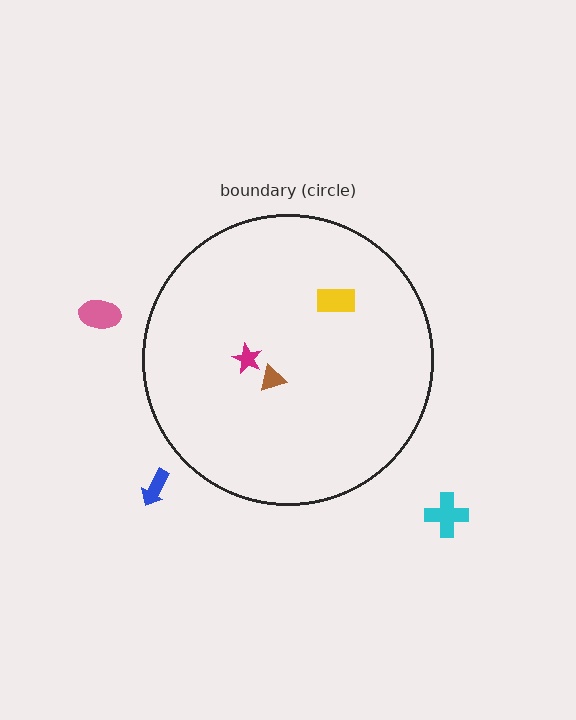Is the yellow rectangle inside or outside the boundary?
Inside.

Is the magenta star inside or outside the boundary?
Inside.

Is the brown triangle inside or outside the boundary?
Inside.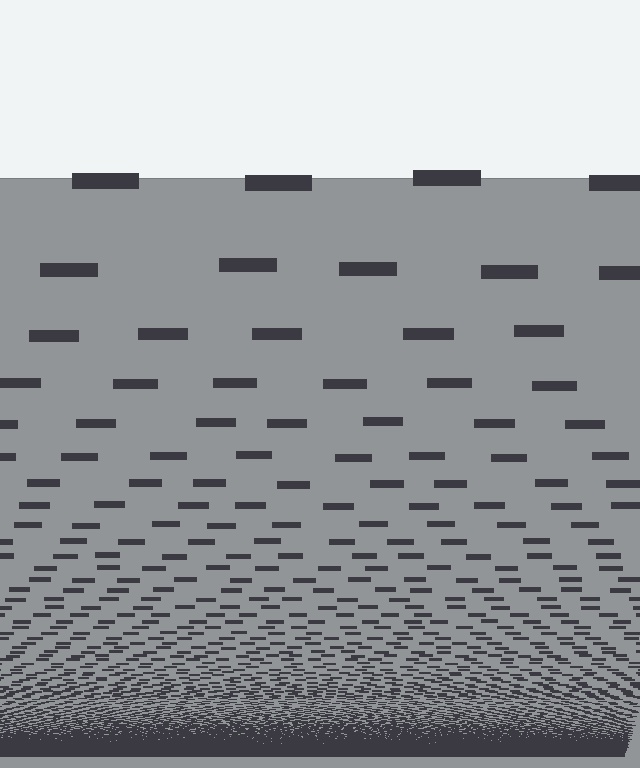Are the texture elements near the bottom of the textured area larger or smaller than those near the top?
Smaller. The gradient is inverted — elements near the bottom are smaller and denser.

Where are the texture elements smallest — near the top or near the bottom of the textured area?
Near the bottom.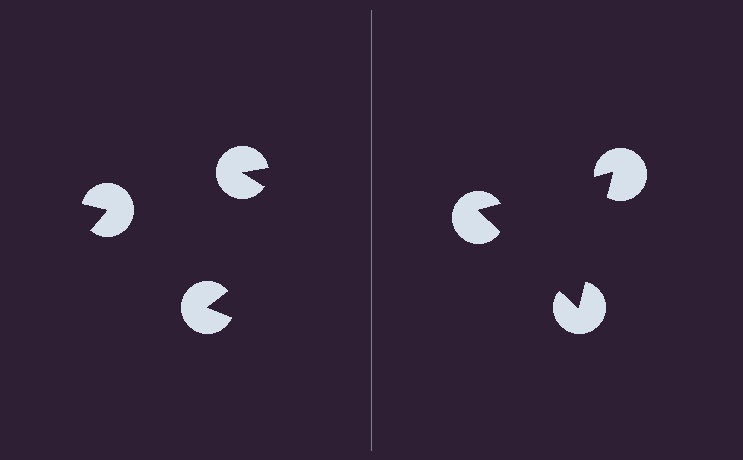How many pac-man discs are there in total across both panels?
6 — 3 on each side.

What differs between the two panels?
The pac-man discs are positioned identically on both sides; only the wedge orientations differ. On the right they align to a triangle; on the left they are misaligned.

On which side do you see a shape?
An illusory triangle appears on the right side. On the left side the wedge cuts are rotated, so no coherent shape forms.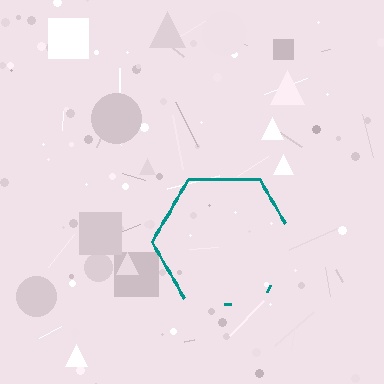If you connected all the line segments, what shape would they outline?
They would outline a hexagon.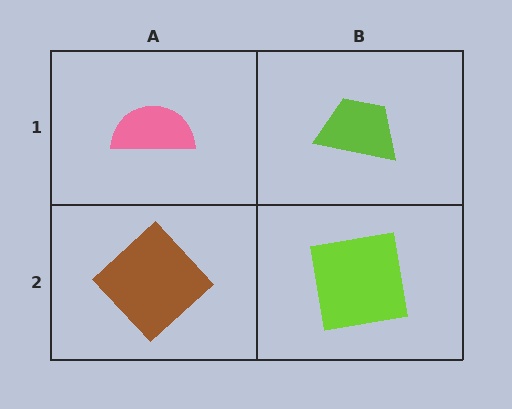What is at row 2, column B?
A lime square.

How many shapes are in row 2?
2 shapes.